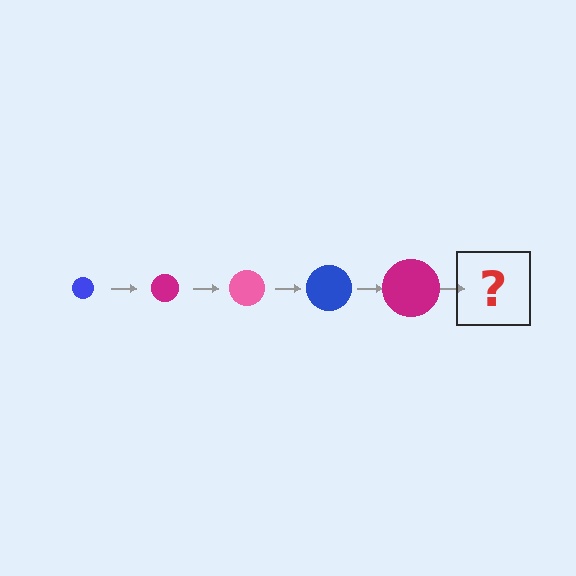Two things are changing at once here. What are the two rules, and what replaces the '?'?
The two rules are that the circle grows larger each step and the color cycles through blue, magenta, and pink. The '?' should be a pink circle, larger than the previous one.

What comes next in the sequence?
The next element should be a pink circle, larger than the previous one.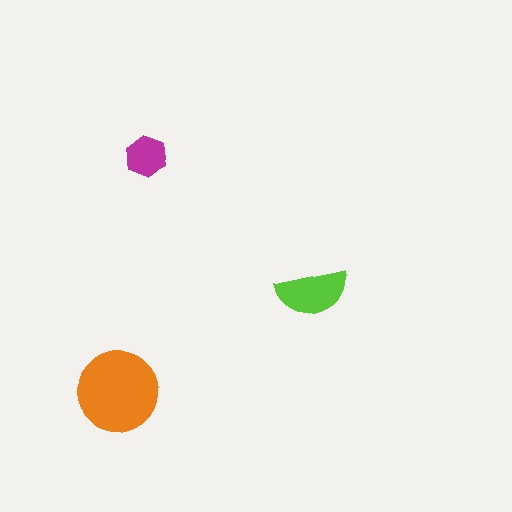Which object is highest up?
The magenta hexagon is topmost.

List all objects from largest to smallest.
The orange circle, the lime semicircle, the magenta hexagon.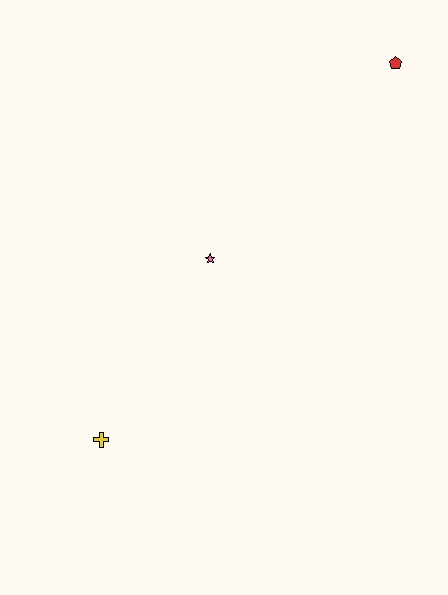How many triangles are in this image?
There are no triangles.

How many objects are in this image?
There are 3 objects.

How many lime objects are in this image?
There are no lime objects.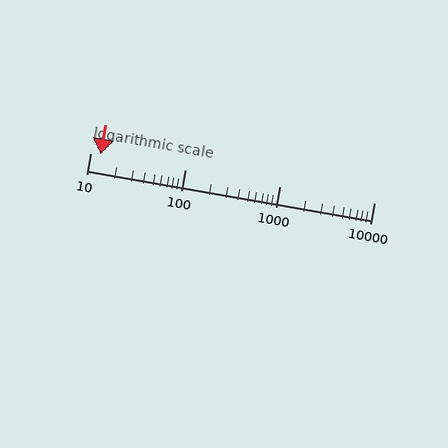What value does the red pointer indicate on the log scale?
The pointer indicates approximately 13.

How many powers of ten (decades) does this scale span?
The scale spans 3 decades, from 10 to 10000.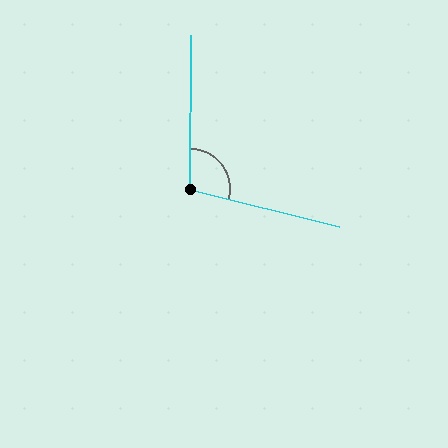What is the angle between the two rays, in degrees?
Approximately 104 degrees.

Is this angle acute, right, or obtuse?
It is obtuse.